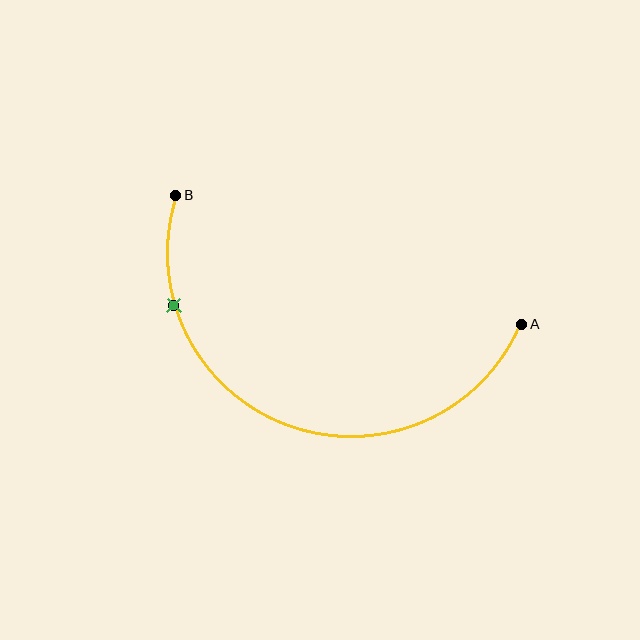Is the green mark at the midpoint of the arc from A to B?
No. The green mark lies on the arc but is closer to endpoint B. The arc midpoint would be at the point on the curve equidistant along the arc from both A and B.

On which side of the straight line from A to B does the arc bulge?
The arc bulges below the straight line connecting A and B.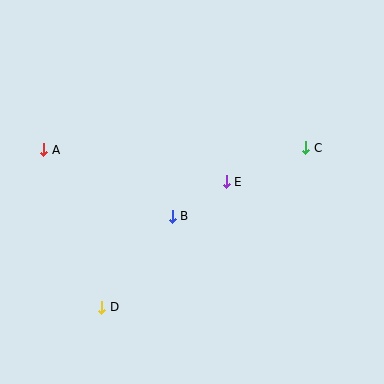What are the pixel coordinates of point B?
Point B is at (172, 216).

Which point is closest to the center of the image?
Point B at (172, 216) is closest to the center.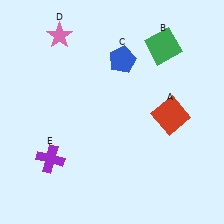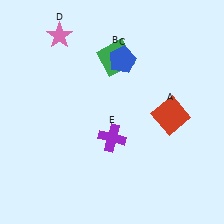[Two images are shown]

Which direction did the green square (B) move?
The green square (B) moved left.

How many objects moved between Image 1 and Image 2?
2 objects moved between the two images.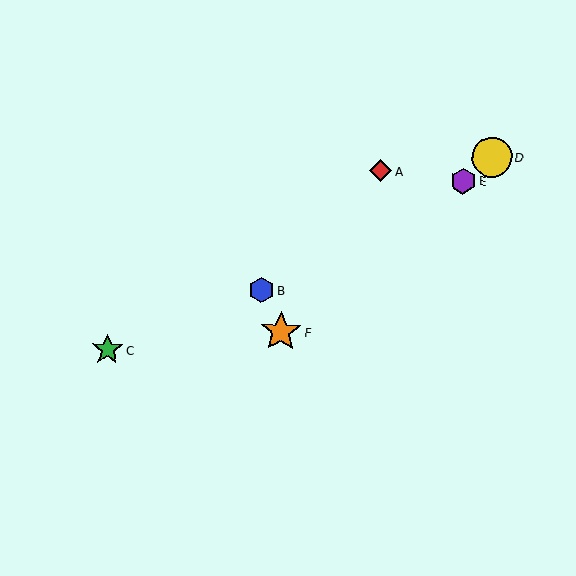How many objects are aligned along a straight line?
3 objects (D, E, F) are aligned along a straight line.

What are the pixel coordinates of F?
Object F is at (281, 332).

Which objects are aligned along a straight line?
Objects D, E, F are aligned along a straight line.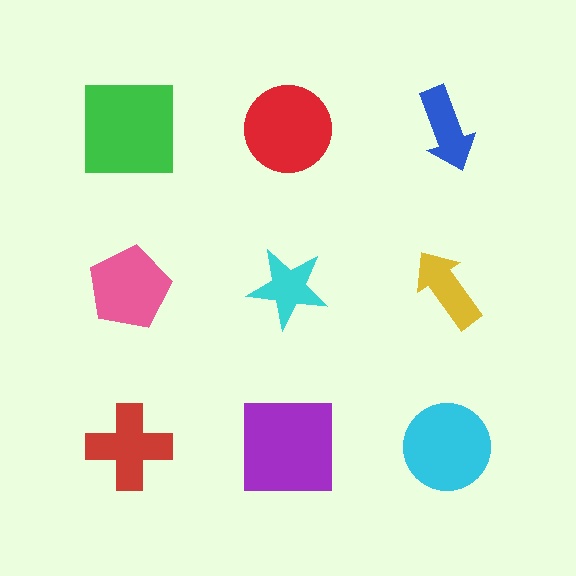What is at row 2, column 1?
A pink pentagon.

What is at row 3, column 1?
A red cross.